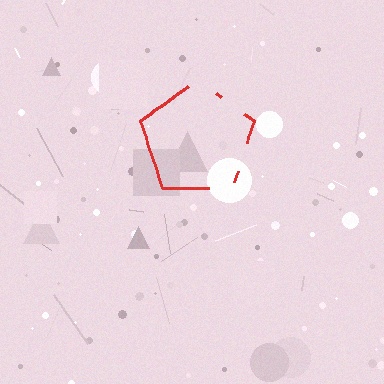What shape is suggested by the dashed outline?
The dashed outline suggests a pentagon.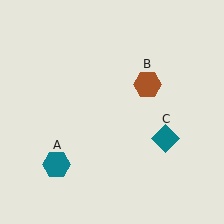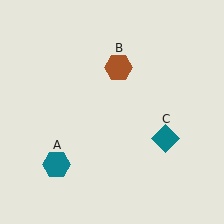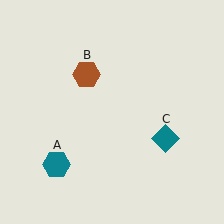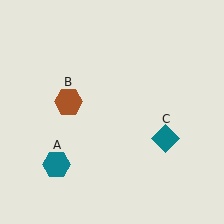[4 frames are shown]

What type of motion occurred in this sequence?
The brown hexagon (object B) rotated counterclockwise around the center of the scene.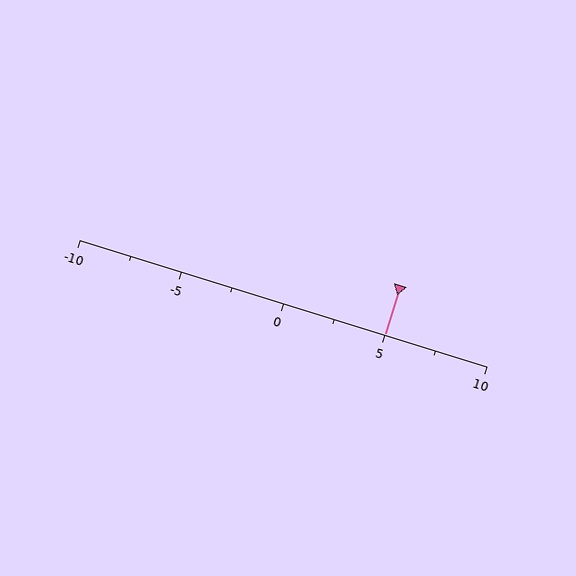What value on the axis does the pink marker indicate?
The marker indicates approximately 5.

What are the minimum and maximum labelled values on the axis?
The axis runs from -10 to 10.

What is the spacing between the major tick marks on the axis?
The major ticks are spaced 5 apart.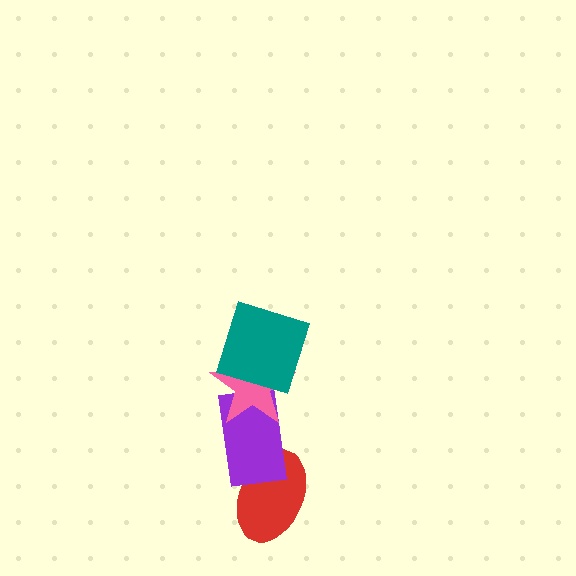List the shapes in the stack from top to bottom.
From top to bottom: the teal square, the pink star, the purple rectangle, the red ellipse.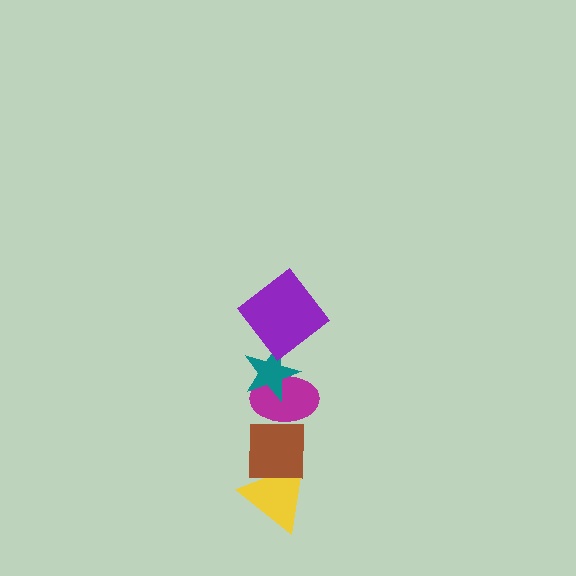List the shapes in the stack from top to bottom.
From top to bottom: the purple diamond, the teal star, the magenta ellipse, the brown square, the yellow triangle.